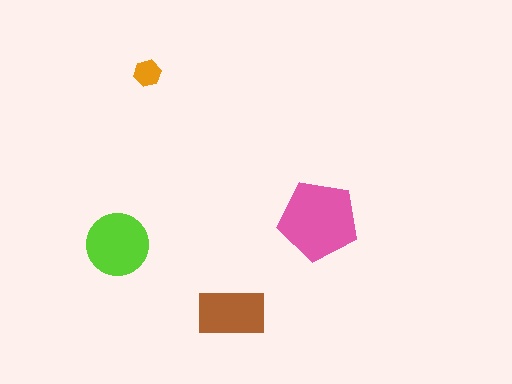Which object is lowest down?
The brown rectangle is bottommost.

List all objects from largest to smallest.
The pink pentagon, the lime circle, the brown rectangle, the orange hexagon.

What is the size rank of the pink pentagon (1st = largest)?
1st.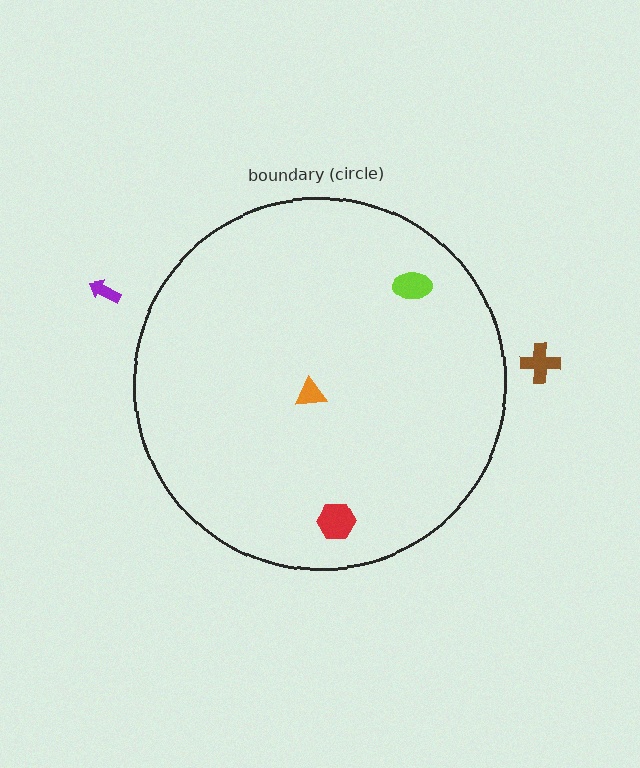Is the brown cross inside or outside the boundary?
Outside.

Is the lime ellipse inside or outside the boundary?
Inside.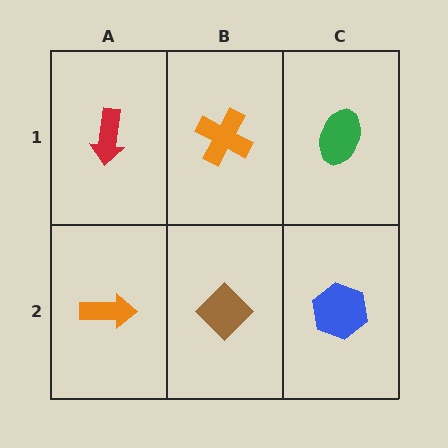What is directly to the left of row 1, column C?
An orange cross.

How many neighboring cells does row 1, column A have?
2.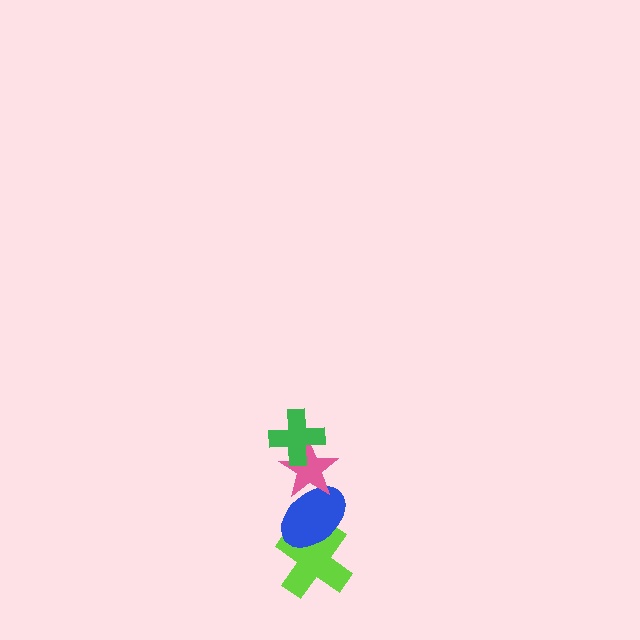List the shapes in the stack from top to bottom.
From top to bottom: the green cross, the pink star, the blue ellipse, the lime cross.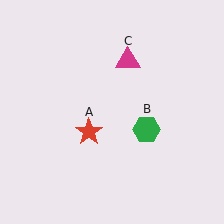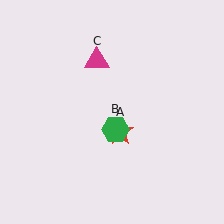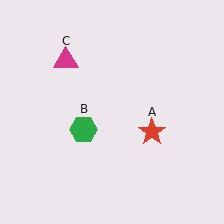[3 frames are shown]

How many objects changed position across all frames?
3 objects changed position: red star (object A), green hexagon (object B), magenta triangle (object C).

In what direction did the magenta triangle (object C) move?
The magenta triangle (object C) moved left.